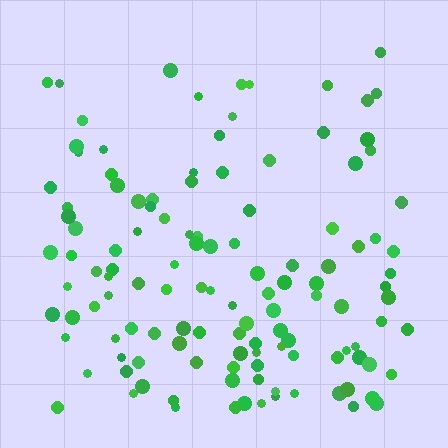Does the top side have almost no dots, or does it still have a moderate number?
Still a moderate number, just noticeably fewer than the bottom.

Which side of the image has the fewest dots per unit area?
The top.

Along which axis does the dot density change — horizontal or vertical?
Vertical.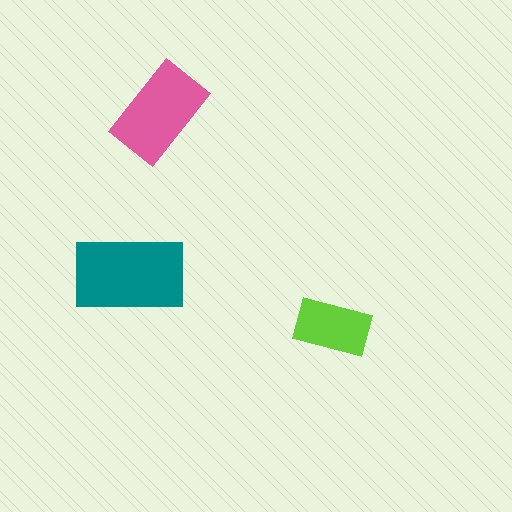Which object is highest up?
The pink rectangle is topmost.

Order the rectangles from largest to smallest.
the teal one, the pink one, the lime one.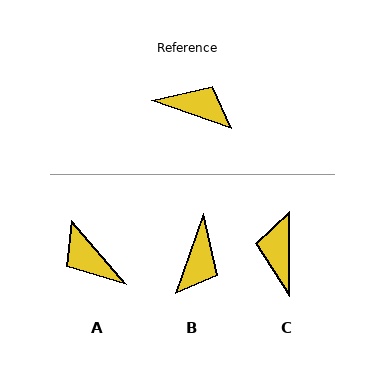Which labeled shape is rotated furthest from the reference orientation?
A, about 150 degrees away.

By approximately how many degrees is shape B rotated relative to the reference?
Approximately 90 degrees clockwise.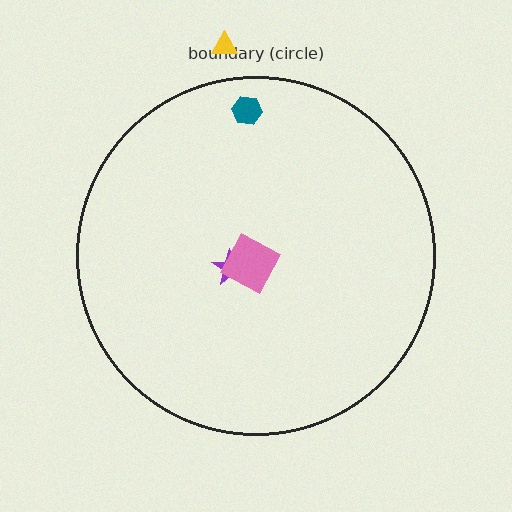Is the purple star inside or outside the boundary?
Inside.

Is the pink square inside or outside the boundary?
Inside.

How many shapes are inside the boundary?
3 inside, 1 outside.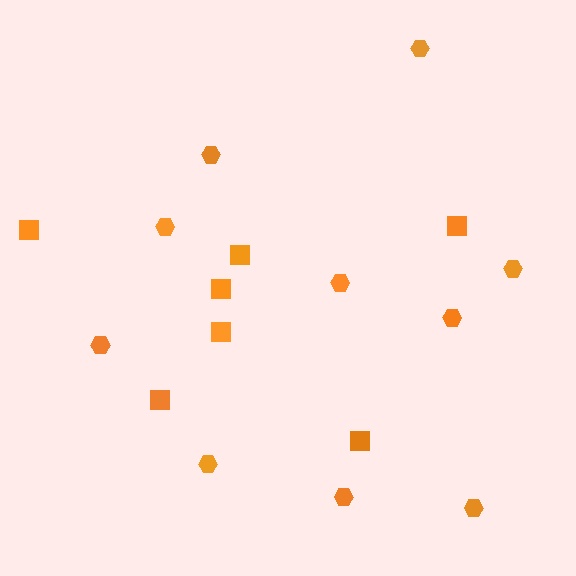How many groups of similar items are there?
There are 2 groups: one group of hexagons (10) and one group of squares (7).